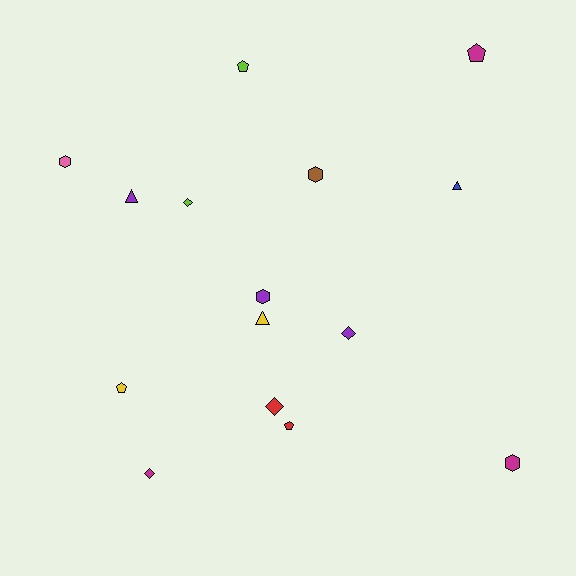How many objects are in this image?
There are 15 objects.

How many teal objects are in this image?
There are no teal objects.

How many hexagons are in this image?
There are 4 hexagons.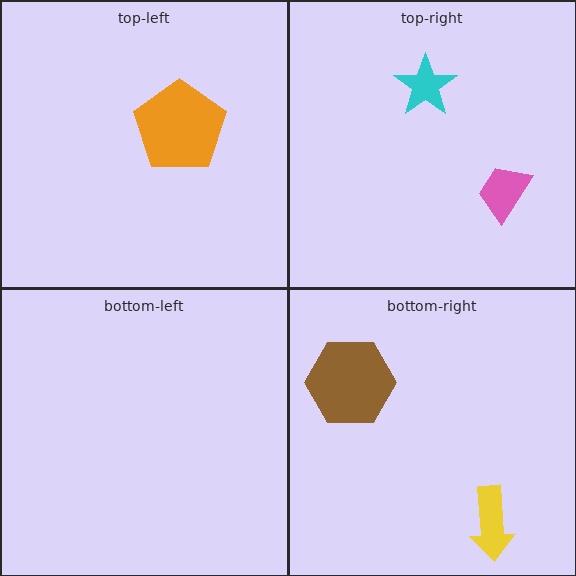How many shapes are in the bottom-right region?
2.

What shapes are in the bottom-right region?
The brown hexagon, the yellow arrow.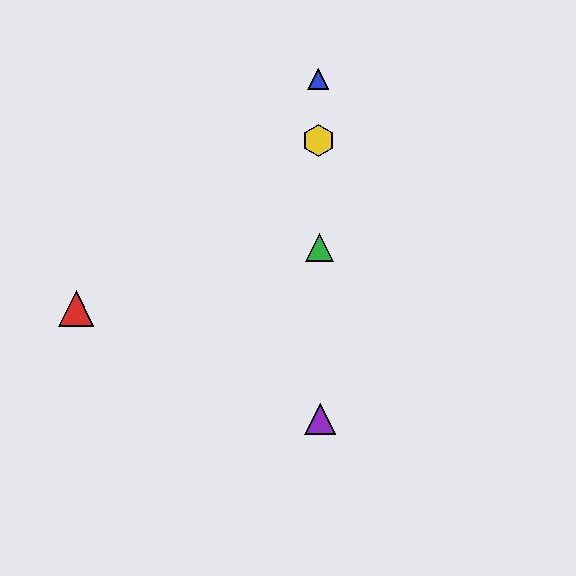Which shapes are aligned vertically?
The blue triangle, the green triangle, the yellow hexagon, the purple triangle are aligned vertically.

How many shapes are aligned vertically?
4 shapes (the blue triangle, the green triangle, the yellow hexagon, the purple triangle) are aligned vertically.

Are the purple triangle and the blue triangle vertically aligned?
Yes, both are at x≈320.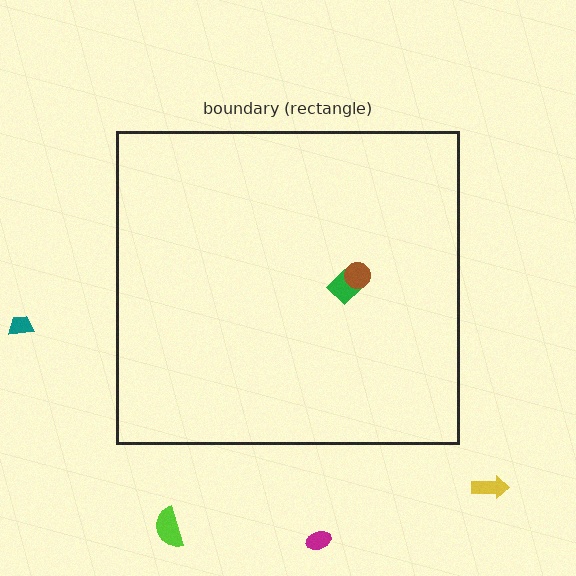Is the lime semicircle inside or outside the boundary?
Outside.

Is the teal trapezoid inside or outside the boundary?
Outside.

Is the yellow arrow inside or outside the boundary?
Outside.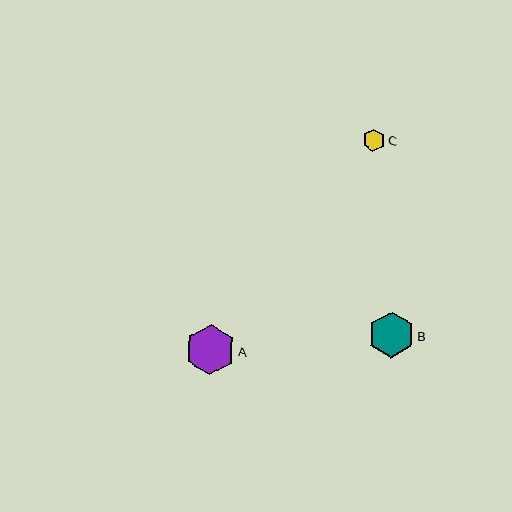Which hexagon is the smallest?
Hexagon C is the smallest with a size of approximately 22 pixels.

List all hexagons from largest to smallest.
From largest to smallest: A, B, C.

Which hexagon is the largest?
Hexagon A is the largest with a size of approximately 50 pixels.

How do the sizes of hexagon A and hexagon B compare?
Hexagon A and hexagon B are approximately the same size.